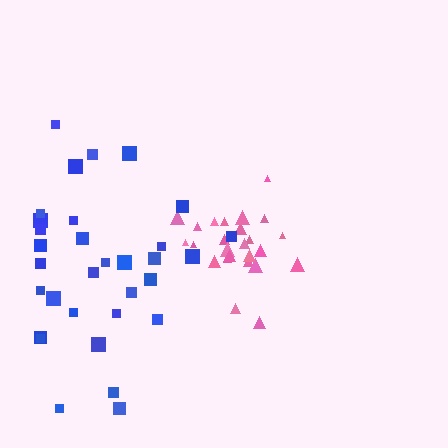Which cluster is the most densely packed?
Pink.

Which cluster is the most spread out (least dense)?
Blue.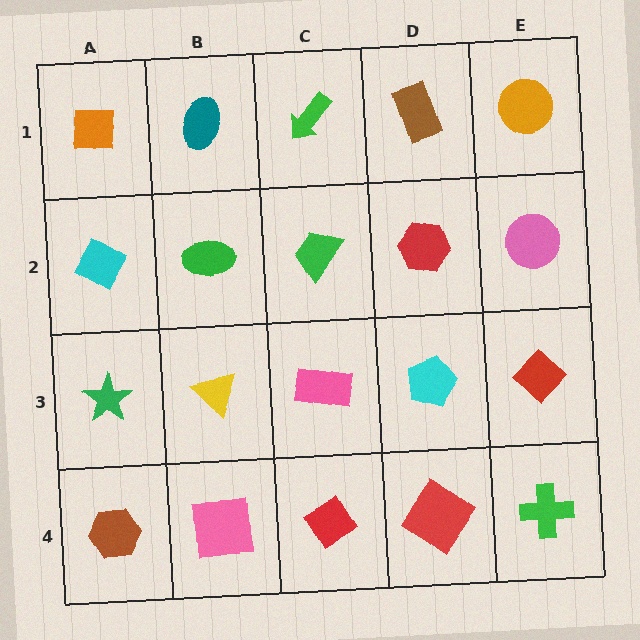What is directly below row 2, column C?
A pink rectangle.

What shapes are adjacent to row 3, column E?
A pink circle (row 2, column E), a green cross (row 4, column E), a cyan pentagon (row 3, column D).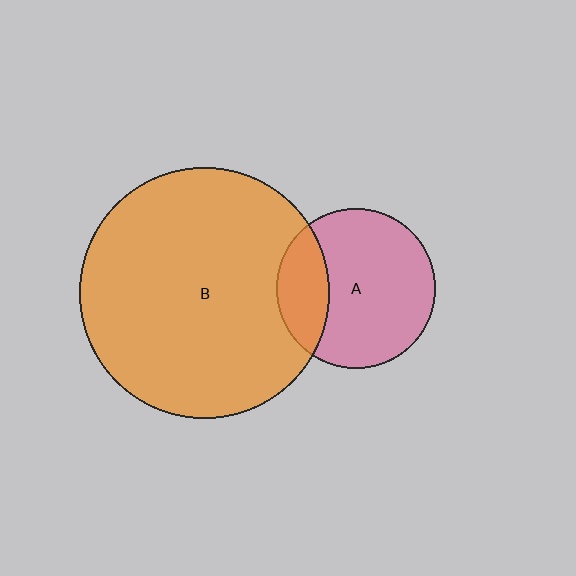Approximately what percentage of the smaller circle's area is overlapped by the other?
Approximately 25%.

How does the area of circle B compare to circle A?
Approximately 2.5 times.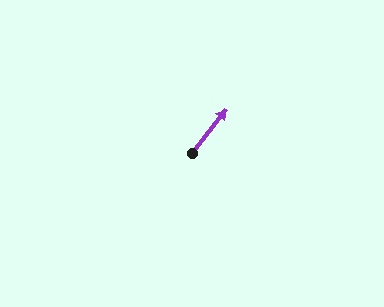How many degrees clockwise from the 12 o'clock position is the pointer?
Approximately 38 degrees.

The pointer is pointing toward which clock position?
Roughly 1 o'clock.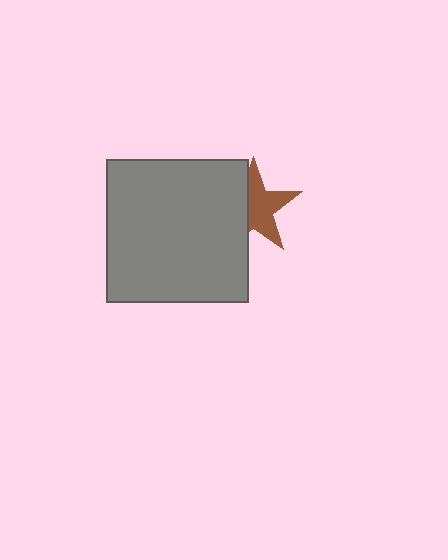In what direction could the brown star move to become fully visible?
The brown star could move right. That would shift it out from behind the gray square entirely.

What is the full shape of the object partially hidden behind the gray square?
The partially hidden object is a brown star.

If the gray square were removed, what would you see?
You would see the complete brown star.